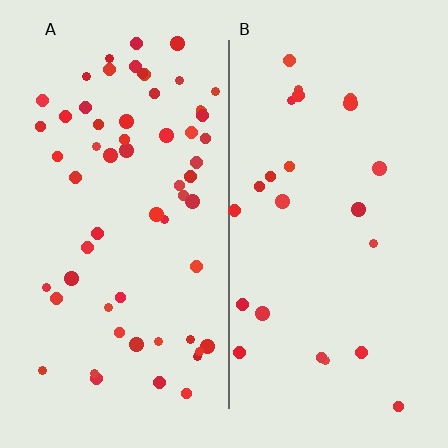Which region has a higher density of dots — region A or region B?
A (the left).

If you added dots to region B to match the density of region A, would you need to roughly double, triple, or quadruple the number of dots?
Approximately double.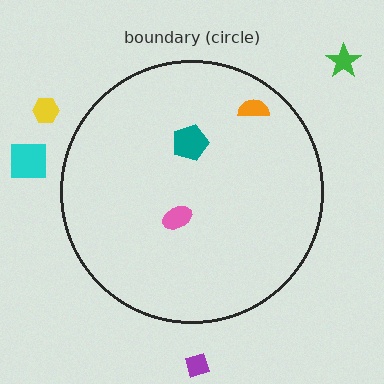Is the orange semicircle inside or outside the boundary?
Inside.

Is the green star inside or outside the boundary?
Outside.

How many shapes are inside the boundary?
3 inside, 4 outside.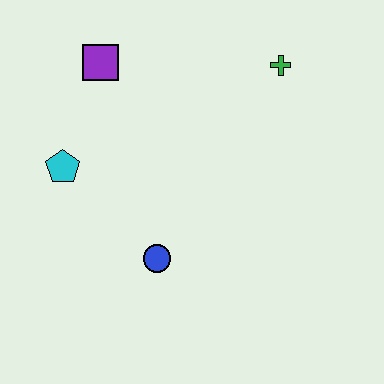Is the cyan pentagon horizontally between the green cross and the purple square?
No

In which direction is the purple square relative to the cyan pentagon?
The purple square is above the cyan pentagon.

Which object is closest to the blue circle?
The cyan pentagon is closest to the blue circle.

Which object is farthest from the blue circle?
The green cross is farthest from the blue circle.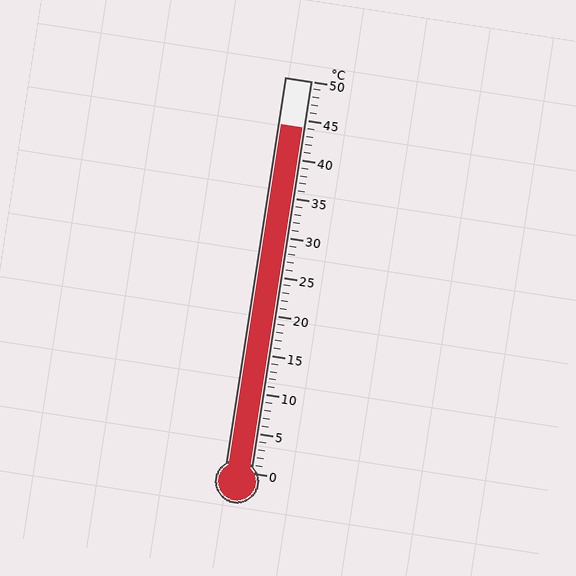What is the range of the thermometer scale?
The thermometer scale ranges from 0°C to 50°C.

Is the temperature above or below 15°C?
The temperature is above 15°C.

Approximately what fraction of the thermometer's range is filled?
The thermometer is filled to approximately 90% of its range.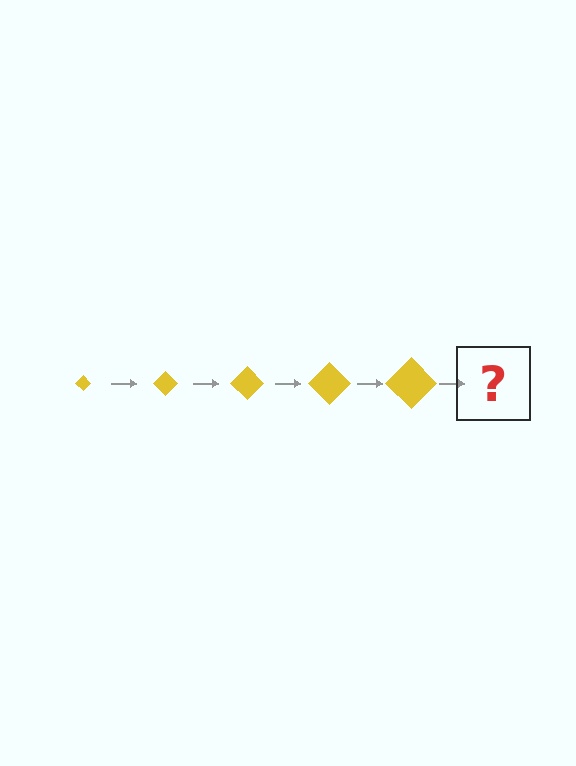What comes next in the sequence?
The next element should be a yellow diamond, larger than the previous one.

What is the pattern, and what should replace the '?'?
The pattern is that the diamond gets progressively larger each step. The '?' should be a yellow diamond, larger than the previous one.